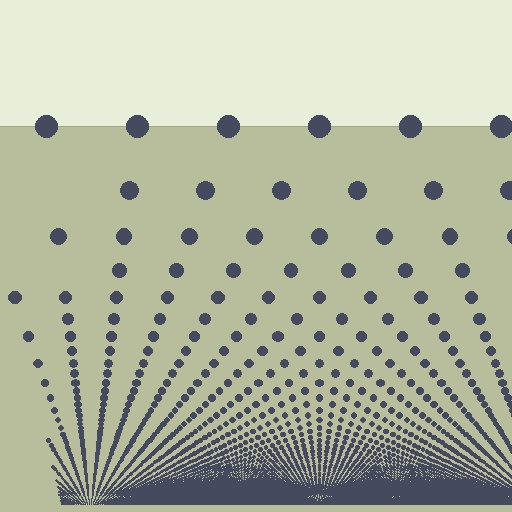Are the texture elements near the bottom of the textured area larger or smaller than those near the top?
Smaller. The gradient is inverted — elements near the bottom are smaller and denser.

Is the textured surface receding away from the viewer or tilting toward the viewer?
The surface appears to tilt toward the viewer. Texture elements get larger and sparser toward the top.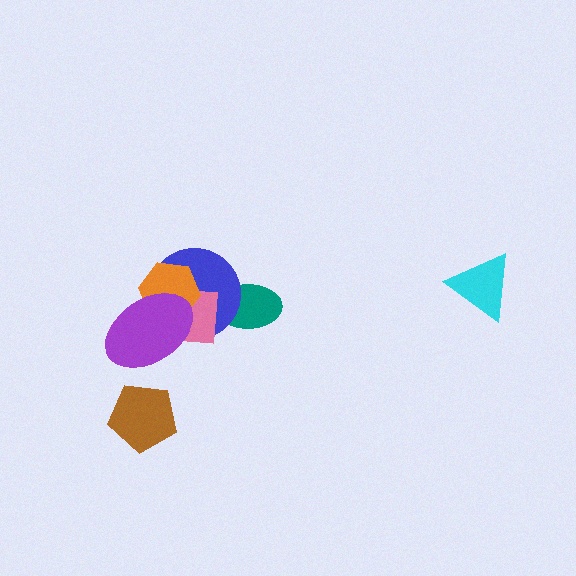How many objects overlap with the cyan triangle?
0 objects overlap with the cyan triangle.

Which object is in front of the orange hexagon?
The purple ellipse is in front of the orange hexagon.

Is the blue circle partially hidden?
Yes, it is partially covered by another shape.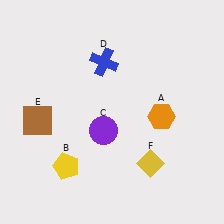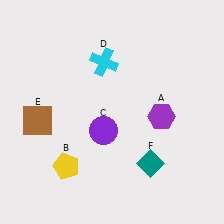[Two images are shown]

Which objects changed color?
A changed from orange to purple. D changed from blue to cyan. F changed from yellow to teal.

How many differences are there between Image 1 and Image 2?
There are 3 differences between the two images.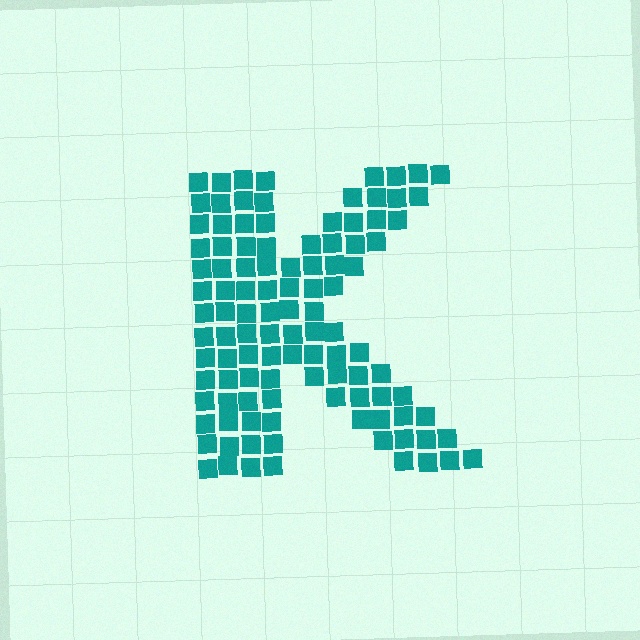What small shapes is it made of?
It is made of small squares.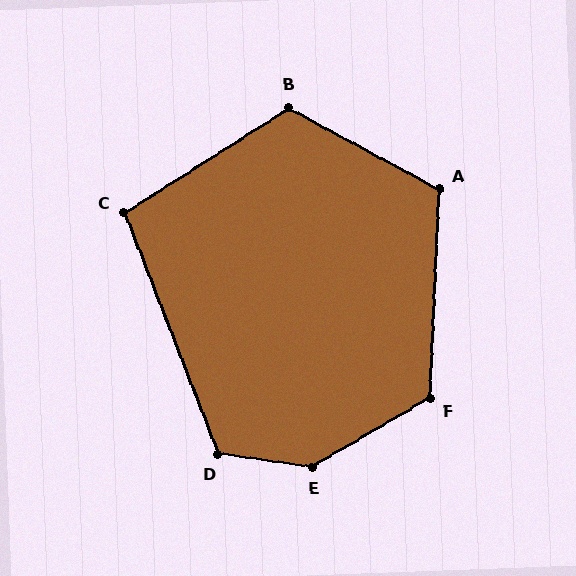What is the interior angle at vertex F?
Approximately 122 degrees (obtuse).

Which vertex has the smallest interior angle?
C, at approximately 101 degrees.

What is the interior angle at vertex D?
Approximately 119 degrees (obtuse).